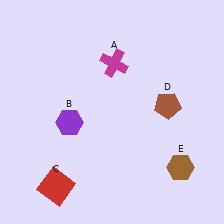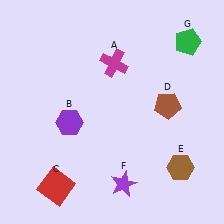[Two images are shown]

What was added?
A purple star (F), a green pentagon (G) were added in Image 2.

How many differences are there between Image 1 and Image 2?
There are 2 differences between the two images.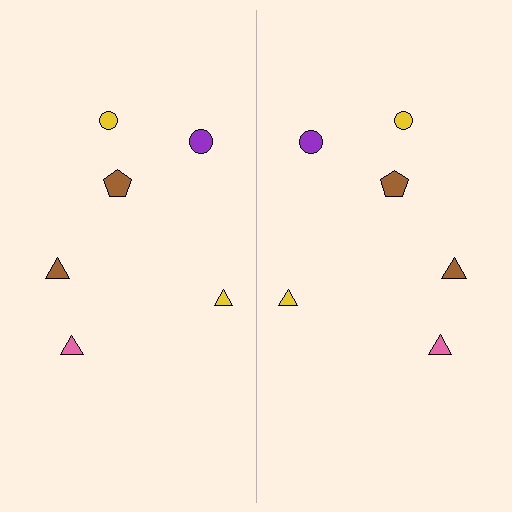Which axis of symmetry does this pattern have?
The pattern has a vertical axis of symmetry running through the center of the image.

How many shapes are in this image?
There are 12 shapes in this image.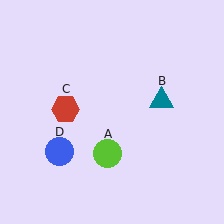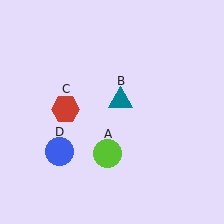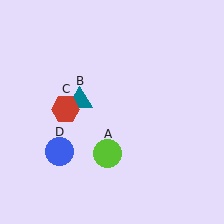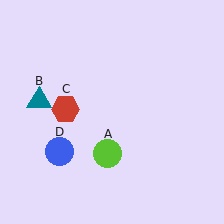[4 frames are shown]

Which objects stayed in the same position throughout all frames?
Lime circle (object A) and red hexagon (object C) and blue circle (object D) remained stationary.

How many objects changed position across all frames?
1 object changed position: teal triangle (object B).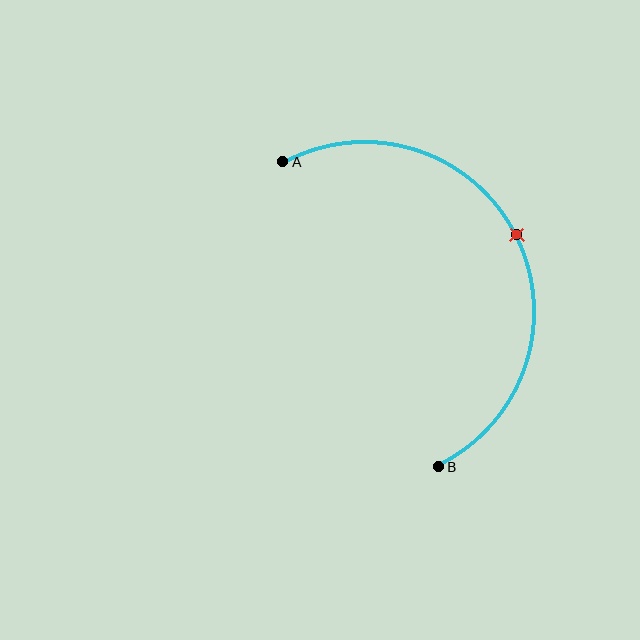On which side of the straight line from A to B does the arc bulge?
The arc bulges to the right of the straight line connecting A and B.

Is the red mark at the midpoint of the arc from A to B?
Yes. The red mark lies on the arc at equal arc-length from both A and B — it is the arc midpoint.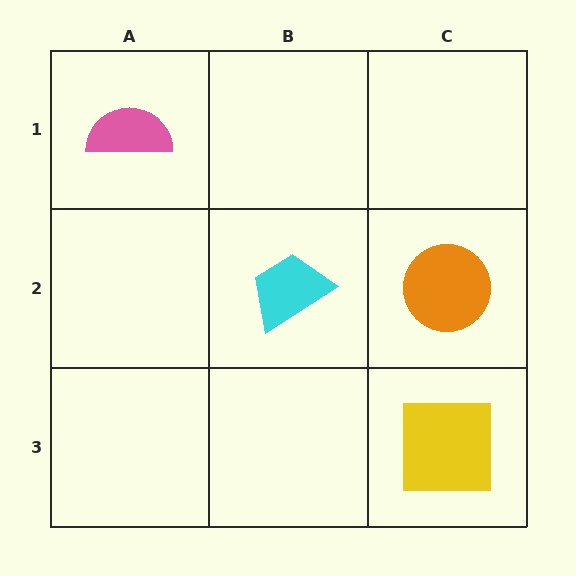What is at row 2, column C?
An orange circle.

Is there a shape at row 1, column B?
No, that cell is empty.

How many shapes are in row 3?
1 shape.